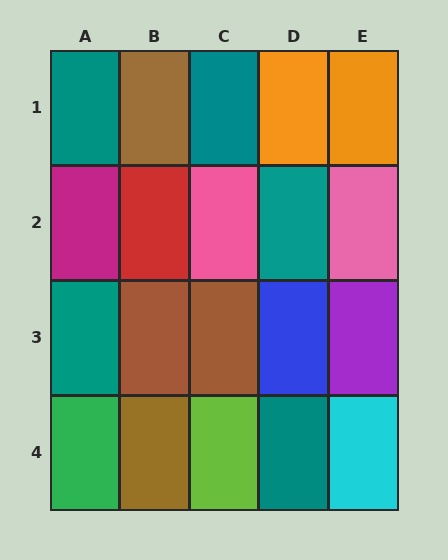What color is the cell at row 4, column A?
Green.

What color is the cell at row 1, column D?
Orange.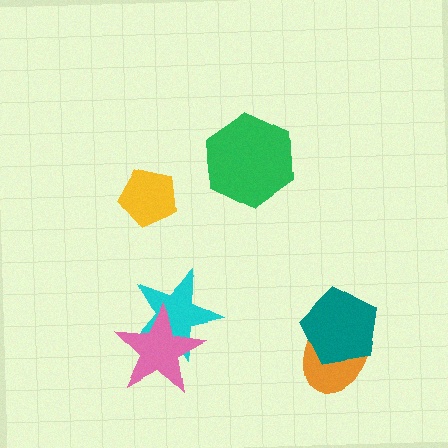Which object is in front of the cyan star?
The pink star is in front of the cyan star.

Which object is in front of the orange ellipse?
The teal pentagon is in front of the orange ellipse.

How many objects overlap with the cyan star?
1 object overlaps with the cyan star.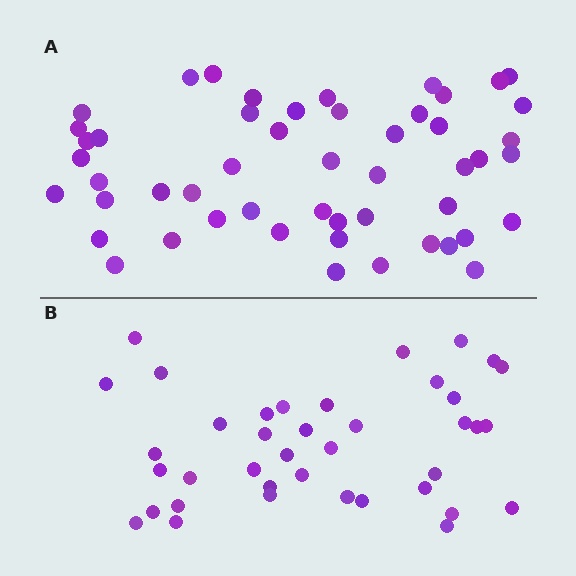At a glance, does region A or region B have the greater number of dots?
Region A (the top region) has more dots.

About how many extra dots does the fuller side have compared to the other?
Region A has roughly 12 or so more dots than region B.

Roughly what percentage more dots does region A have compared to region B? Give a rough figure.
About 30% more.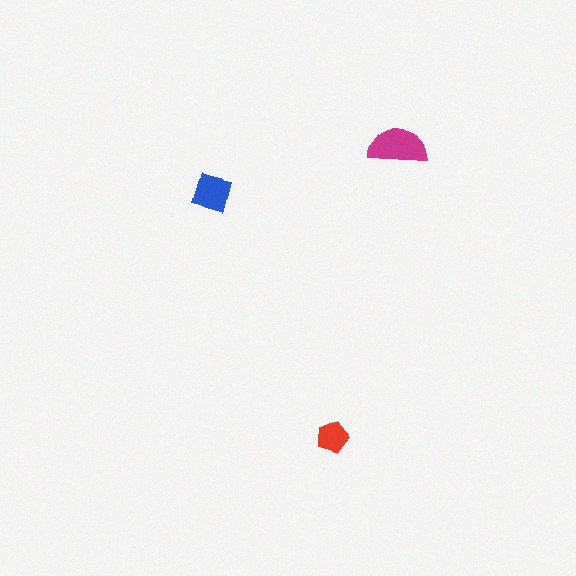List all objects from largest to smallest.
The magenta semicircle, the blue square, the red pentagon.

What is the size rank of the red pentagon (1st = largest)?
3rd.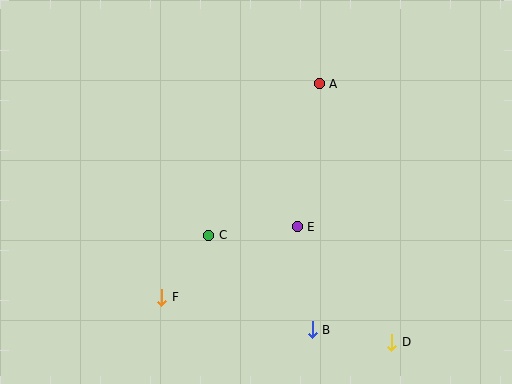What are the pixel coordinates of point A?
Point A is at (319, 84).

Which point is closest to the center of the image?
Point E at (297, 227) is closest to the center.